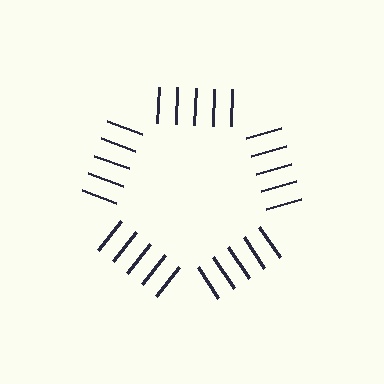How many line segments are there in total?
25 — 5 along each of the 5 edges.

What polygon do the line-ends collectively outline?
An illusory pentagon — the line segments terminate on its edges but no continuous stroke is drawn.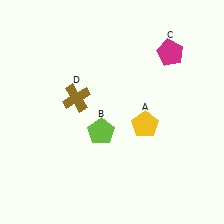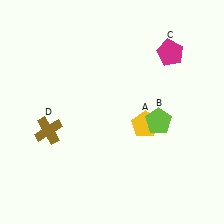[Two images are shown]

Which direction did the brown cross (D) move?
The brown cross (D) moved down.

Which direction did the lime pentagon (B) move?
The lime pentagon (B) moved right.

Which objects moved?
The objects that moved are: the lime pentagon (B), the brown cross (D).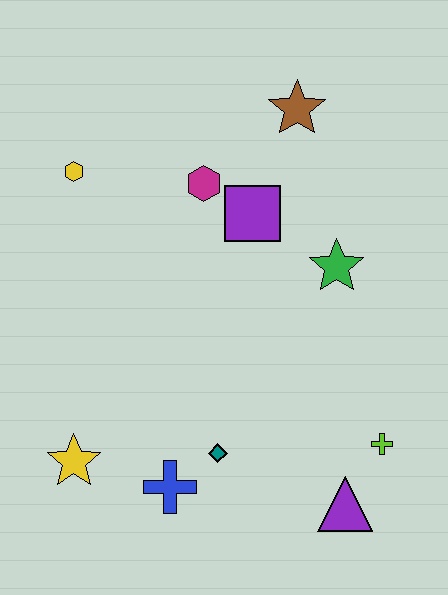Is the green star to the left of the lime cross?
Yes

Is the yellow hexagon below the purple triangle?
No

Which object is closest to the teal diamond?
The blue cross is closest to the teal diamond.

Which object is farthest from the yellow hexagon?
The purple triangle is farthest from the yellow hexagon.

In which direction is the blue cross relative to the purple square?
The blue cross is below the purple square.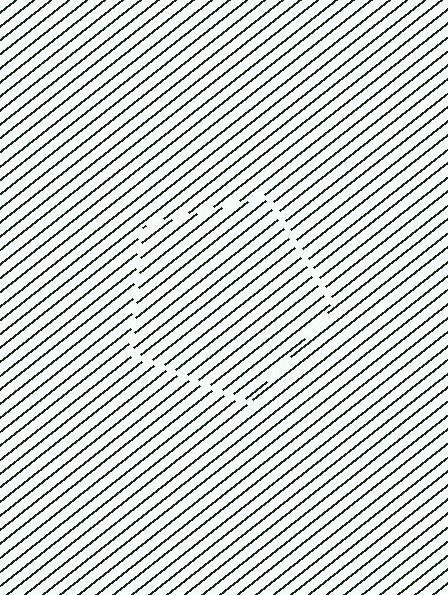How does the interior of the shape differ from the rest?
The interior of the shape contains the same grating, shifted by half a period — the contour is defined by the phase discontinuity where line-ends from the inner and outer gratings abut.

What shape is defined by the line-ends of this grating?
An illusory pentagon. The interior of the shape contains the same grating, shifted by half a period — the contour is defined by the phase discontinuity where line-ends from the inner and outer gratings abut.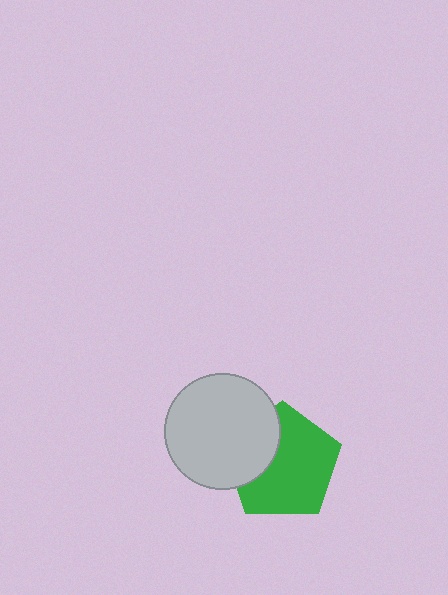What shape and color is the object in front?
The object in front is a light gray circle.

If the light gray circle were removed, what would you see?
You would see the complete green pentagon.